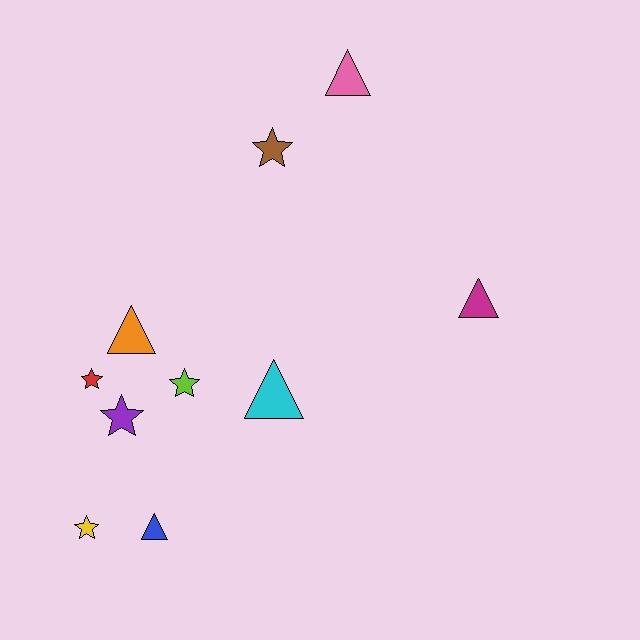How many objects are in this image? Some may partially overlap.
There are 10 objects.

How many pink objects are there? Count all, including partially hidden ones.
There is 1 pink object.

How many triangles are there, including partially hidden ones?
There are 5 triangles.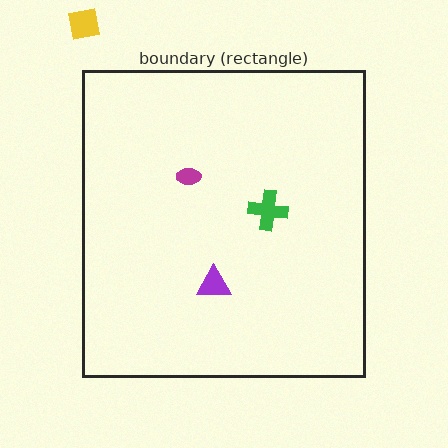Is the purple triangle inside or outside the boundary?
Inside.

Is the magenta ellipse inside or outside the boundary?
Inside.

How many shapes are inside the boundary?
3 inside, 1 outside.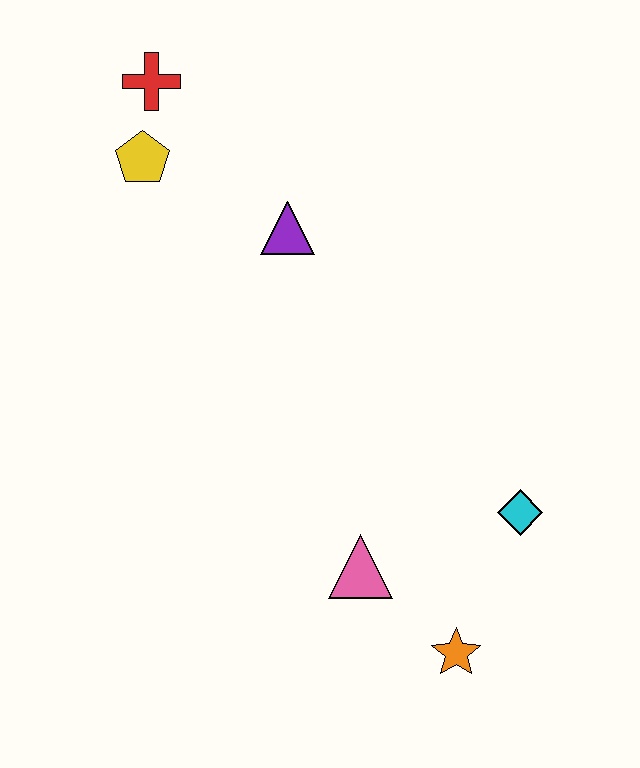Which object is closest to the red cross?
The yellow pentagon is closest to the red cross.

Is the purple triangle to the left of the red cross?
No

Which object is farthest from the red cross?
The orange star is farthest from the red cross.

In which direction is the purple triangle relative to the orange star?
The purple triangle is above the orange star.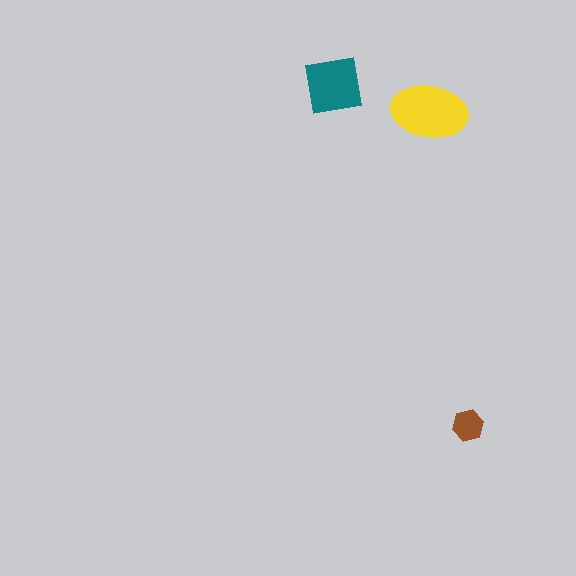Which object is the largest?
The yellow ellipse.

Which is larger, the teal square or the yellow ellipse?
The yellow ellipse.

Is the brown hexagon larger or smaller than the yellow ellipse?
Smaller.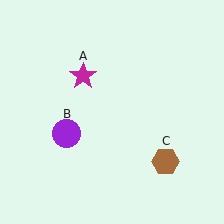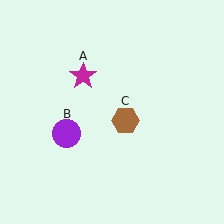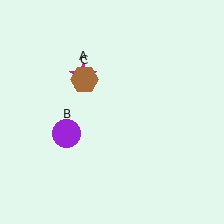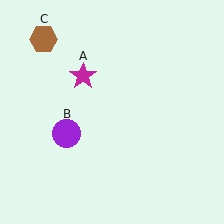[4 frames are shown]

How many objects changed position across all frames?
1 object changed position: brown hexagon (object C).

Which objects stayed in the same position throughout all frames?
Magenta star (object A) and purple circle (object B) remained stationary.